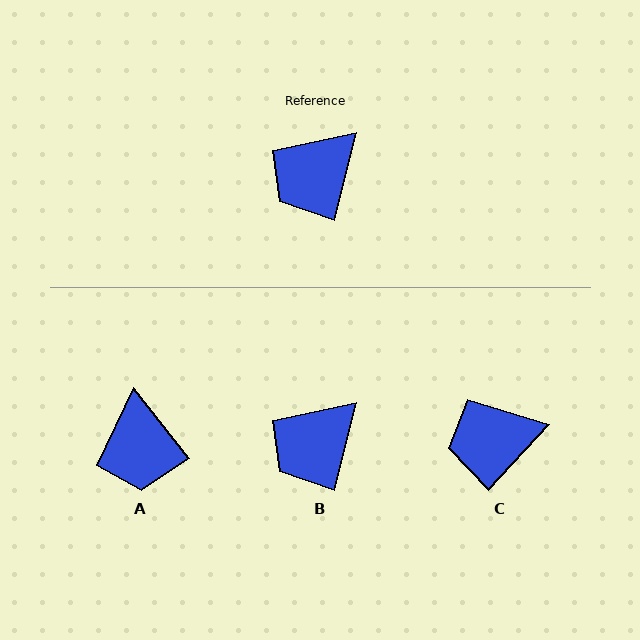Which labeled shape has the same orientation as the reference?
B.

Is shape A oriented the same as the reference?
No, it is off by about 53 degrees.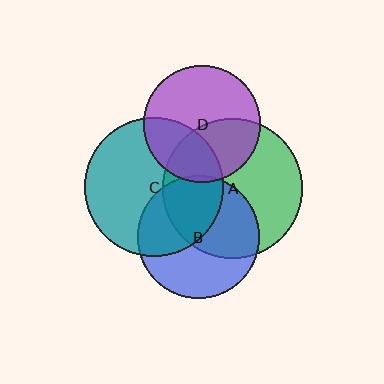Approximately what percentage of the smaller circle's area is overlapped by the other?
Approximately 30%.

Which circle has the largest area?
Circle A (green).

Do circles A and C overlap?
Yes.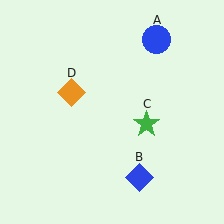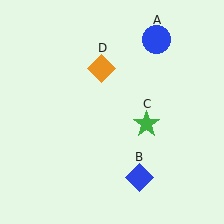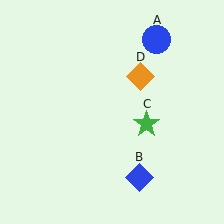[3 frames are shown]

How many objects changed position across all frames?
1 object changed position: orange diamond (object D).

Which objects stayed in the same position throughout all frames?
Blue circle (object A) and blue diamond (object B) and green star (object C) remained stationary.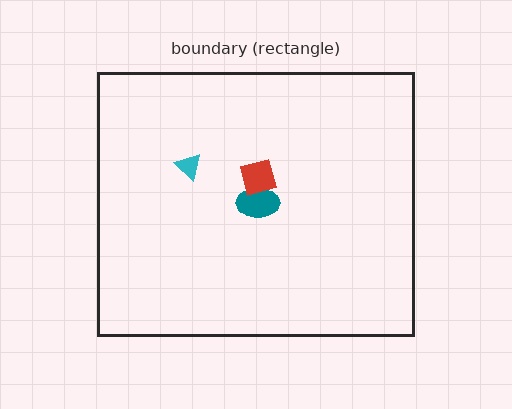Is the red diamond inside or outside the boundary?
Inside.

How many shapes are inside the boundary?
3 inside, 0 outside.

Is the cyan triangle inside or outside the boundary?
Inside.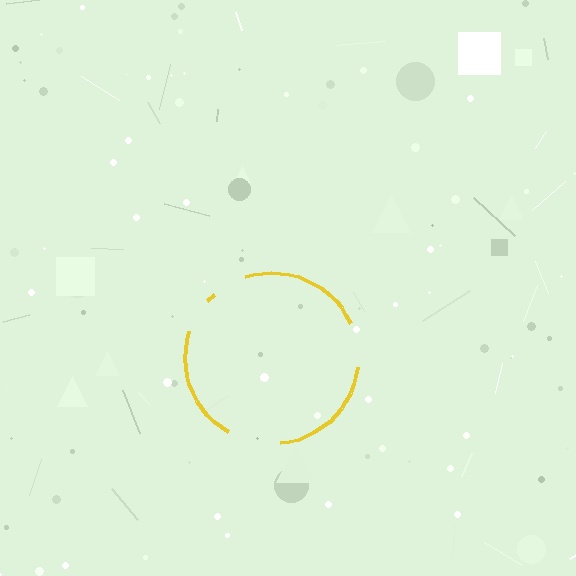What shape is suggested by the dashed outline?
The dashed outline suggests a circle.